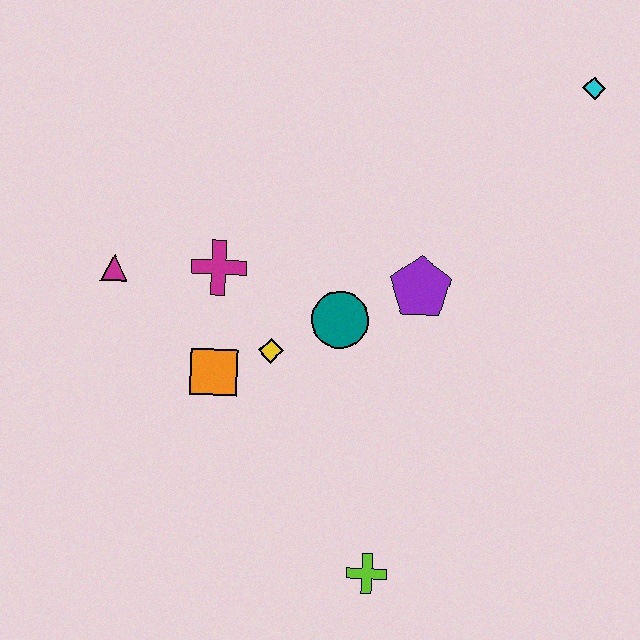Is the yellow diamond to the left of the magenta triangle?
No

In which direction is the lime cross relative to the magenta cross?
The lime cross is below the magenta cross.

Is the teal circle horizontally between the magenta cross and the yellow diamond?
No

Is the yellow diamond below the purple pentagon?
Yes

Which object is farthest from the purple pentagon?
The magenta triangle is farthest from the purple pentagon.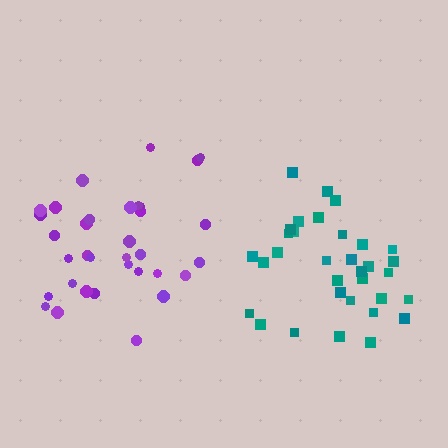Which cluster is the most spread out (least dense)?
Purple.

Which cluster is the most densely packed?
Teal.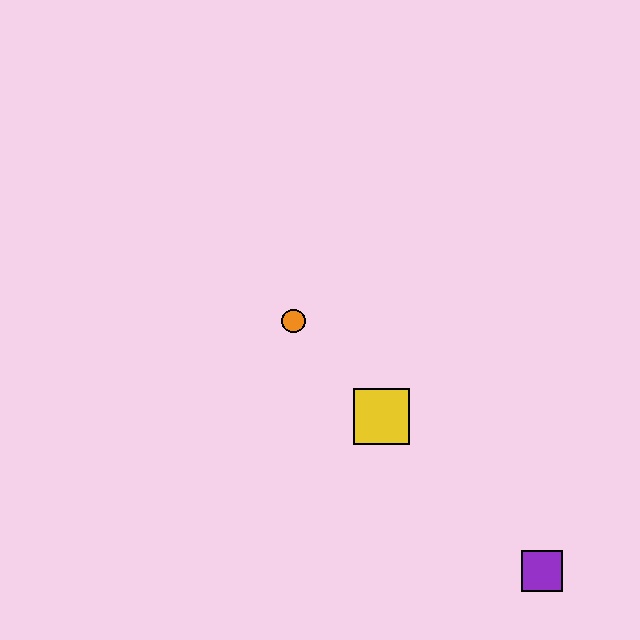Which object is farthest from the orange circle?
The purple square is farthest from the orange circle.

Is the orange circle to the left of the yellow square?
Yes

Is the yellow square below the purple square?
No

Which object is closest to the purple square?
The yellow square is closest to the purple square.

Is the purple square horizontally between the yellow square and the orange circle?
No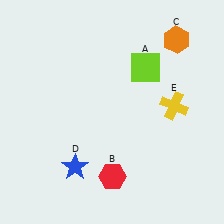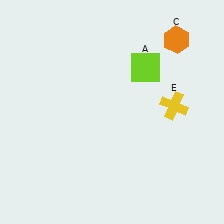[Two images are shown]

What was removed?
The red hexagon (B), the blue star (D) were removed in Image 2.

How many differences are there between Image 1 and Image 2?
There are 2 differences between the two images.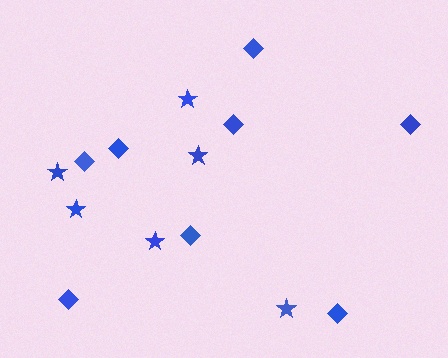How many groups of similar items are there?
There are 2 groups: one group of diamonds (8) and one group of stars (6).